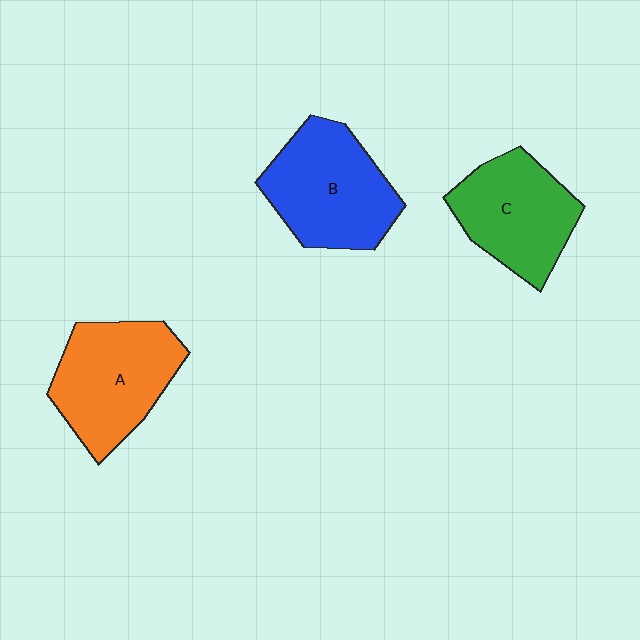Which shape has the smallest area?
Shape C (green).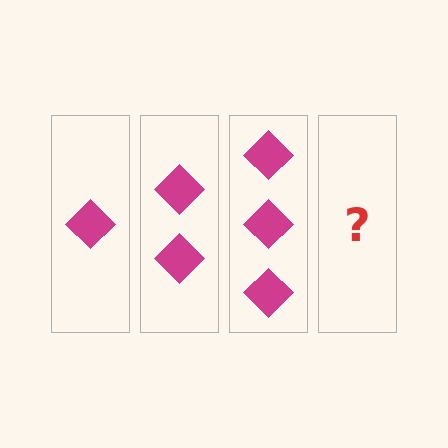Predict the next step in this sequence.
The next step is 4 diamonds.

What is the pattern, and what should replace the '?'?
The pattern is that each step adds one more diamond. The '?' should be 4 diamonds.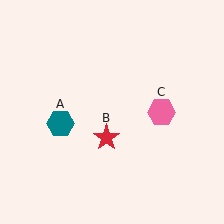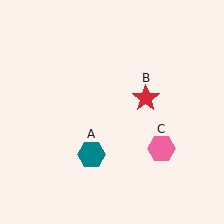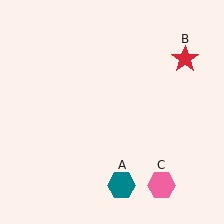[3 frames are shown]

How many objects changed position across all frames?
3 objects changed position: teal hexagon (object A), red star (object B), pink hexagon (object C).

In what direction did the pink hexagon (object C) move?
The pink hexagon (object C) moved down.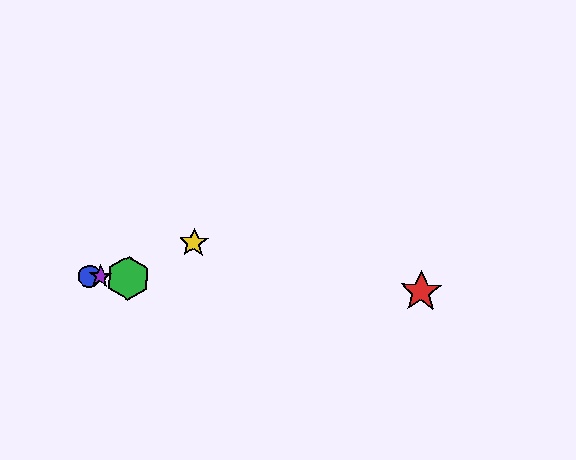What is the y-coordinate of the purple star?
The purple star is at y≈277.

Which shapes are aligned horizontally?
The red star, the blue circle, the green hexagon, the purple star are aligned horizontally.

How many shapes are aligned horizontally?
4 shapes (the red star, the blue circle, the green hexagon, the purple star) are aligned horizontally.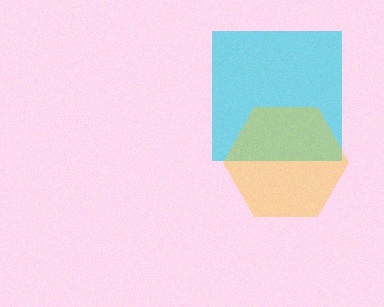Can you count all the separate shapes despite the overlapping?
Yes, there are 2 separate shapes.